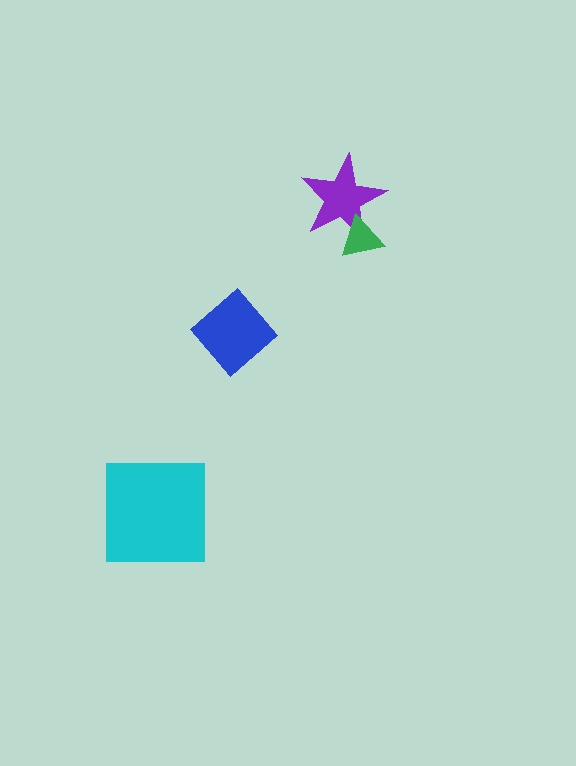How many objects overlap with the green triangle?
1 object overlaps with the green triangle.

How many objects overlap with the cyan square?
0 objects overlap with the cyan square.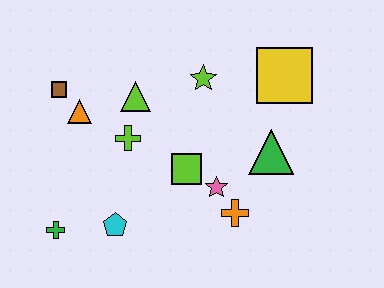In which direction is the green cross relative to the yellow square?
The green cross is to the left of the yellow square.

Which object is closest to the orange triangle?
The brown square is closest to the orange triangle.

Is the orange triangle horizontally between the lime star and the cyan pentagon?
No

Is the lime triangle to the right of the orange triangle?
Yes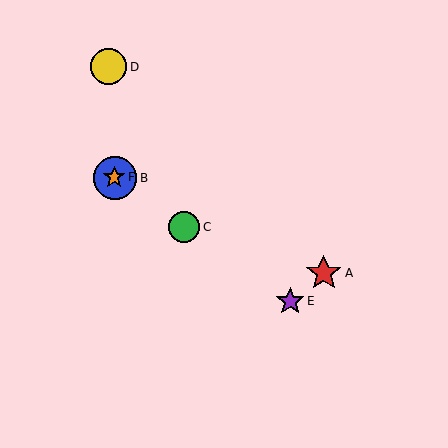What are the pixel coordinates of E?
Object E is at (290, 301).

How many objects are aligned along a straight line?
4 objects (B, C, E, F) are aligned along a straight line.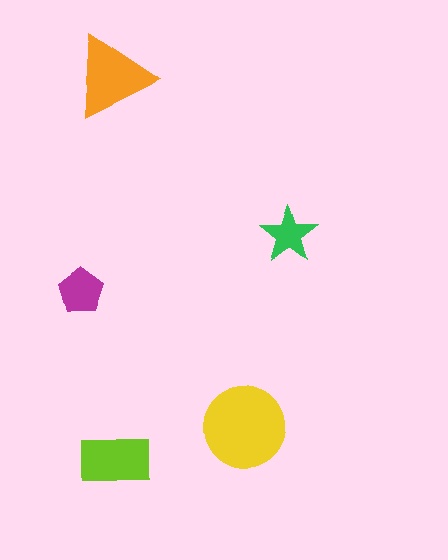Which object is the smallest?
The green star.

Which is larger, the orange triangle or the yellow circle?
The yellow circle.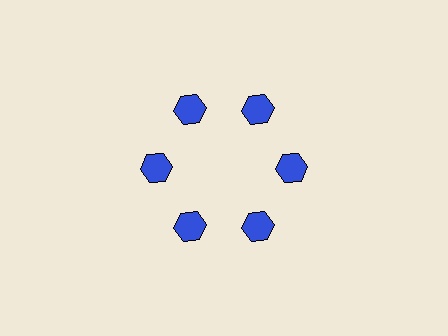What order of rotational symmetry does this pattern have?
This pattern has 6-fold rotational symmetry.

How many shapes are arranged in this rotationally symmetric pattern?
There are 6 shapes, arranged in 6 groups of 1.